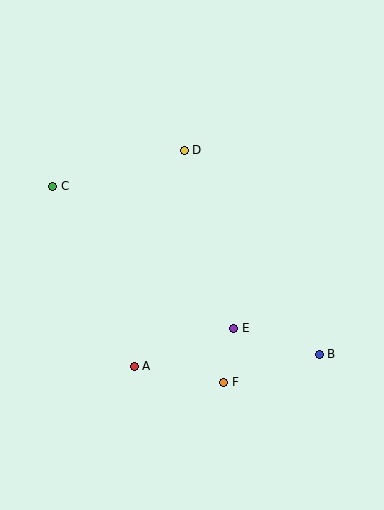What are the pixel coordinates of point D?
Point D is at (184, 150).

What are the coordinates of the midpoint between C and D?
The midpoint between C and D is at (118, 168).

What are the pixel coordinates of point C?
Point C is at (53, 186).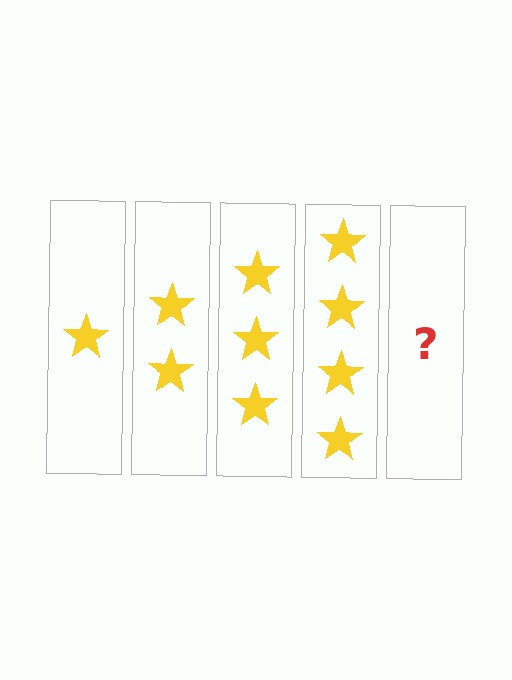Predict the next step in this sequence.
The next step is 5 stars.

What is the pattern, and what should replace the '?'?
The pattern is that each step adds one more star. The '?' should be 5 stars.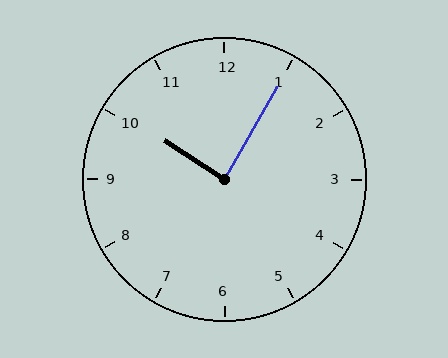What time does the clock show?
10:05.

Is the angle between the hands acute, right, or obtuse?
It is right.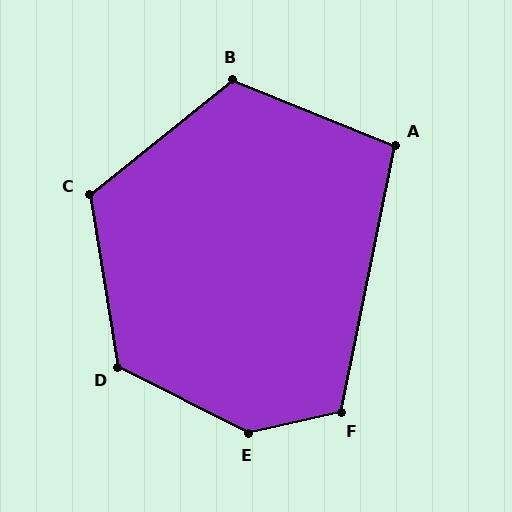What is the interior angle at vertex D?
Approximately 126 degrees (obtuse).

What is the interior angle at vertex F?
Approximately 115 degrees (obtuse).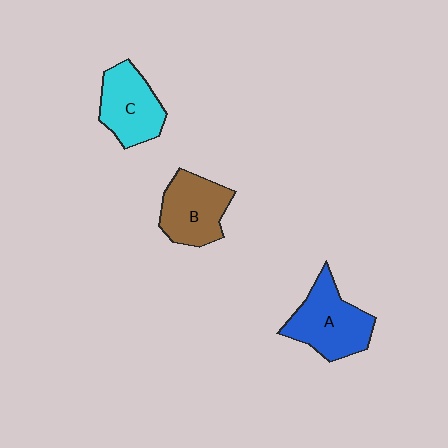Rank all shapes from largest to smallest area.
From largest to smallest: A (blue), B (brown), C (cyan).